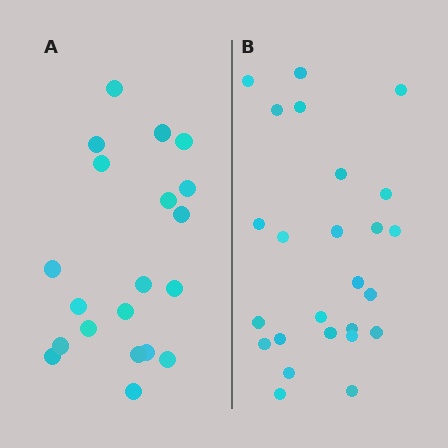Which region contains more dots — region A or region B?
Region B (the right region) has more dots.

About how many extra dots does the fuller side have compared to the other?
Region B has about 5 more dots than region A.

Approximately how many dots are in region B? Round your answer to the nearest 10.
About 20 dots. (The exact count is 25, which rounds to 20.)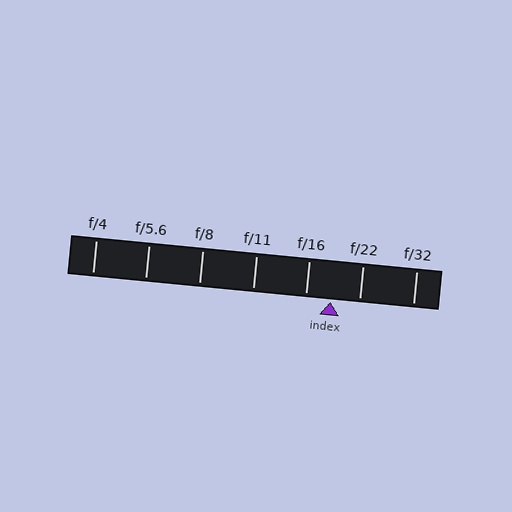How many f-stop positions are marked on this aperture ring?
There are 7 f-stop positions marked.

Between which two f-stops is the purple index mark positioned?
The index mark is between f/16 and f/22.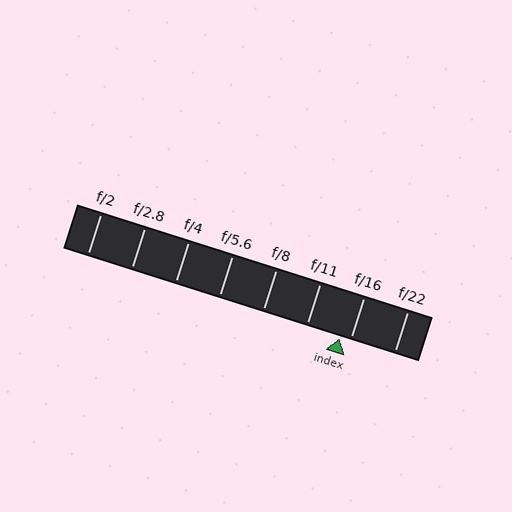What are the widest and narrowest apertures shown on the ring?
The widest aperture shown is f/2 and the narrowest is f/22.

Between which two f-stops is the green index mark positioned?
The index mark is between f/11 and f/16.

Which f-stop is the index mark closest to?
The index mark is closest to f/16.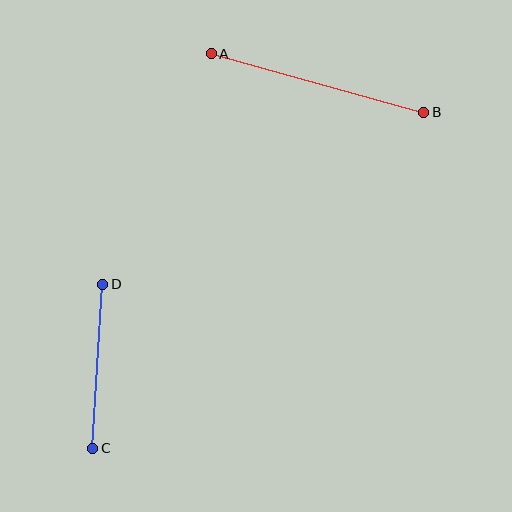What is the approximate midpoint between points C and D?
The midpoint is at approximately (98, 366) pixels.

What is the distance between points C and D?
The distance is approximately 164 pixels.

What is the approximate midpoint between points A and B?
The midpoint is at approximately (317, 83) pixels.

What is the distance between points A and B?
The distance is approximately 220 pixels.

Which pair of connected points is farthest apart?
Points A and B are farthest apart.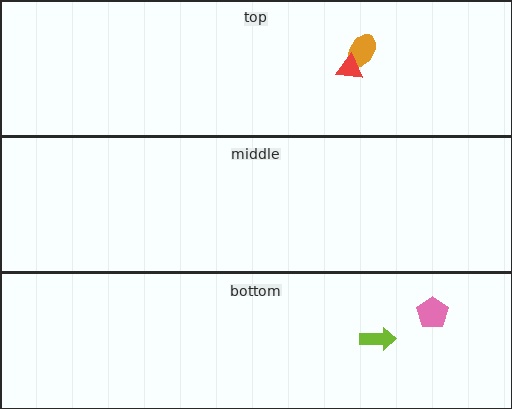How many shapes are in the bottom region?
2.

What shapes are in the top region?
The orange ellipse, the red triangle.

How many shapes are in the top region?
2.